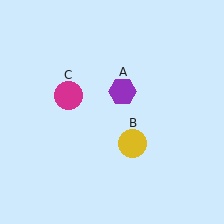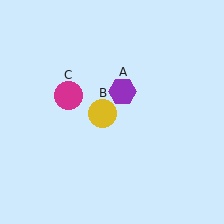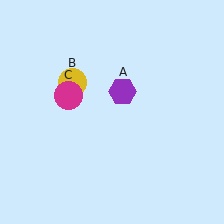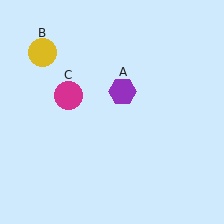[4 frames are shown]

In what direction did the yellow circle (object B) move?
The yellow circle (object B) moved up and to the left.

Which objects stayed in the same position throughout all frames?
Purple hexagon (object A) and magenta circle (object C) remained stationary.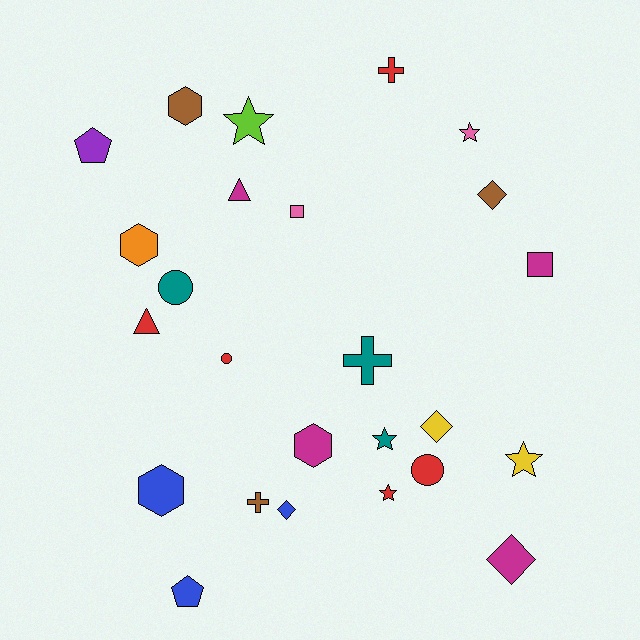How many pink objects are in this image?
There are 2 pink objects.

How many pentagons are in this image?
There are 2 pentagons.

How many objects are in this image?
There are 25 objects.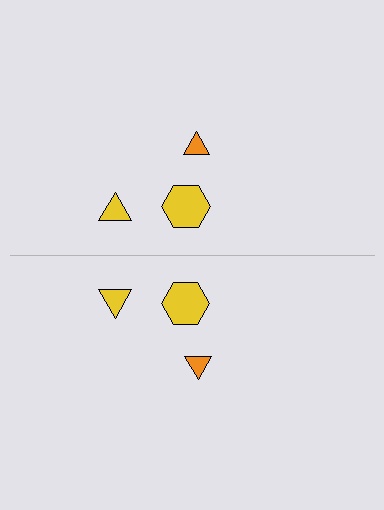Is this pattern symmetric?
Yes, this pattern has bilateral (reflection) symmetry.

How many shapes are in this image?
There are 6 shapes in this image.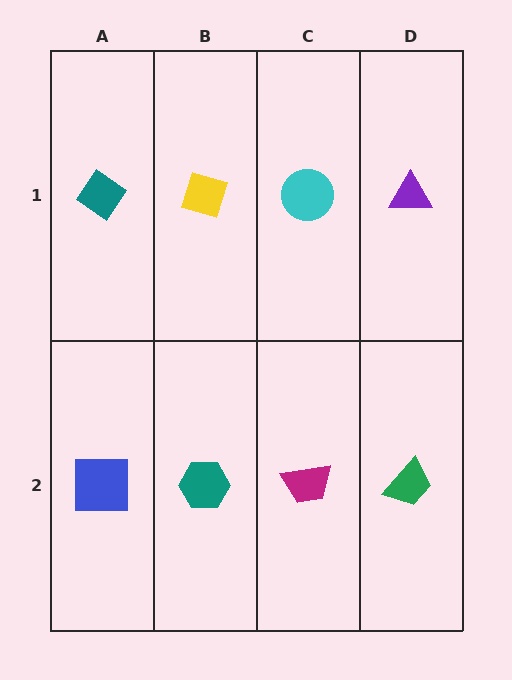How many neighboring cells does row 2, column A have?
2.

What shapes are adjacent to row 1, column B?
A teal hexagon (row 2, column B), a teal diamond (row 1, column A), a cyan circle (row 1, column C).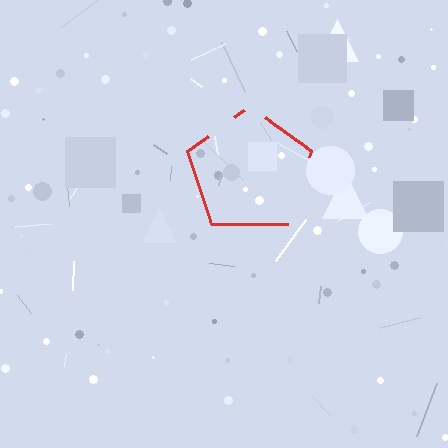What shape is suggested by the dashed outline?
The dashed outline suggests a pentagon.